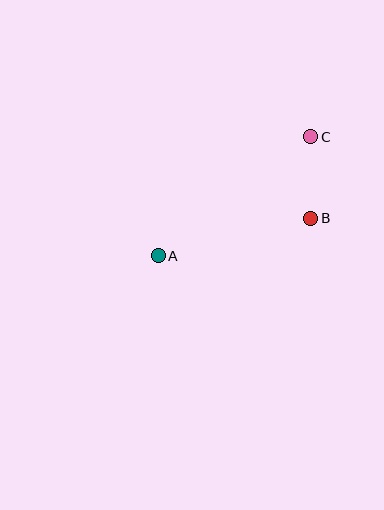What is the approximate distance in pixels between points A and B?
The distance between A and B is approximately 157 pixels.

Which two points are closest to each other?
Points B and C are closest to each other.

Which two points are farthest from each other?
Points A and C are farthest from each other.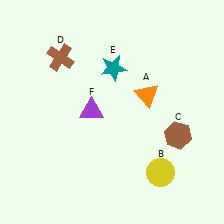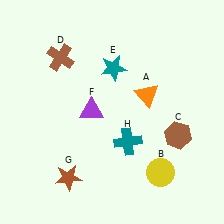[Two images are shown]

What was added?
A brown star (G), a teal cross (H) were added in Image 2.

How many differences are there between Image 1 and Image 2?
There are 2 differences between the two images.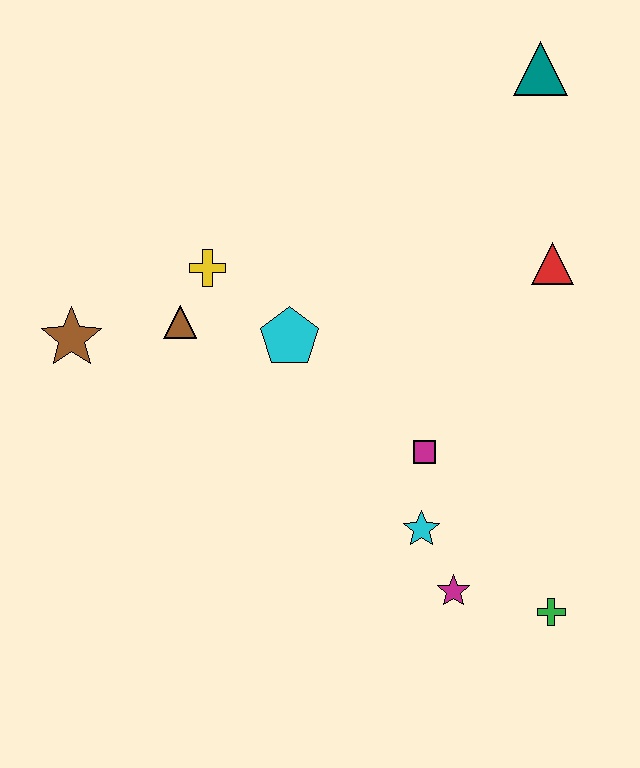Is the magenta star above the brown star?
No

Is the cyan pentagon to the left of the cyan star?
Yes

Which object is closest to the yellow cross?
The brown triangle is closest to the yellow cross.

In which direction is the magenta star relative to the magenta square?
The magenta star is below the magenta square.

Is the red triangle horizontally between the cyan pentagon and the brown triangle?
No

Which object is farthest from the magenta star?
The teal triangle is farthest from the magenta star.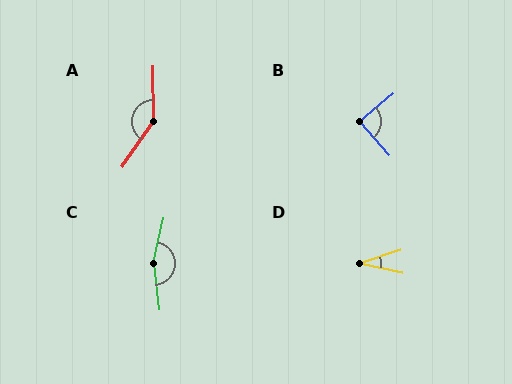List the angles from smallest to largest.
D (30°), B (88°), A (144°), C (160°).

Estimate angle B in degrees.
Approximately 88 degrees.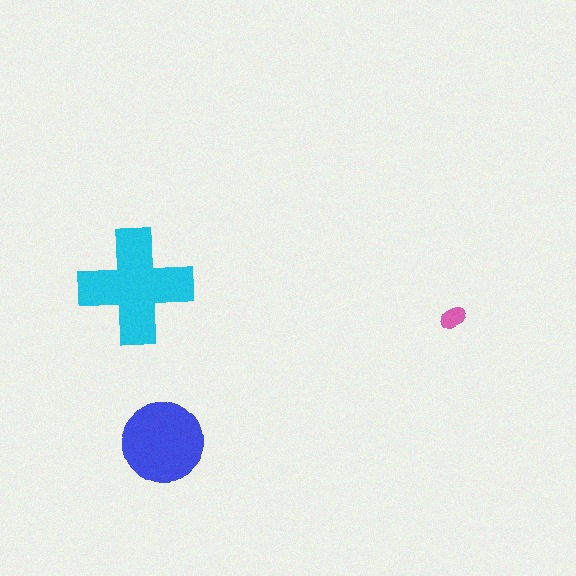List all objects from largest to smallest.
The cyan cross, the blue circle, the pink ellipse.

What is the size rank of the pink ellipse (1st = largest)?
3rd.